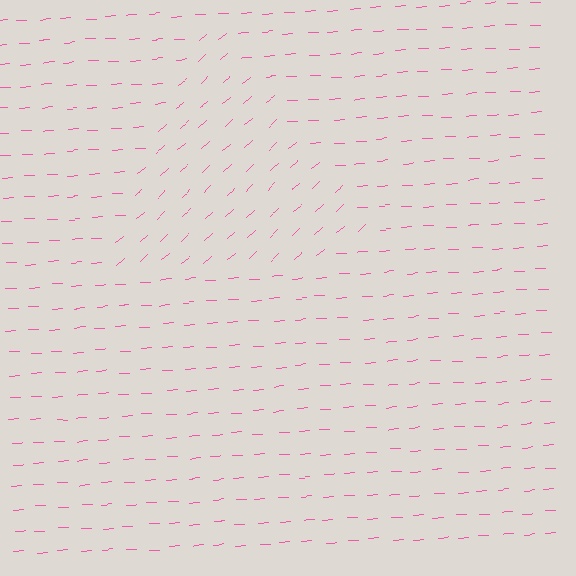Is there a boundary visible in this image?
Yes, there is a texture boundary formed by a change in line orientation.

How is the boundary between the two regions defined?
The boundary is defined purely by a change in line orientation (approximately 38 degrees difference). All lines are the same color and thickness.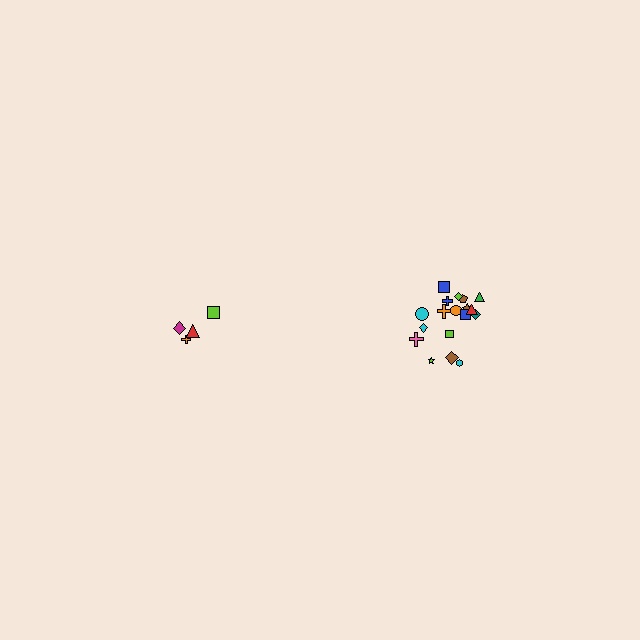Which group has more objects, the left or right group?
The right group.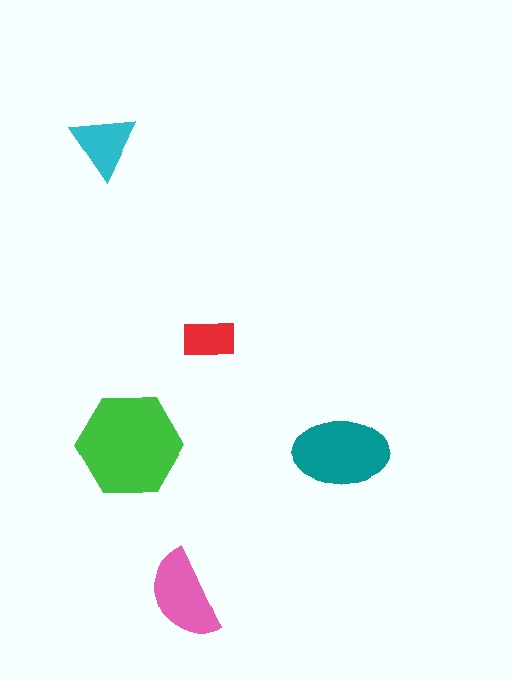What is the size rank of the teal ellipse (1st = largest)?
2nd.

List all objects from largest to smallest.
The green hexagon, the teal ellipse, the pink semicircle, the cyan triangle, the red rectangle.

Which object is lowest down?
The pink semicircle is bottommost.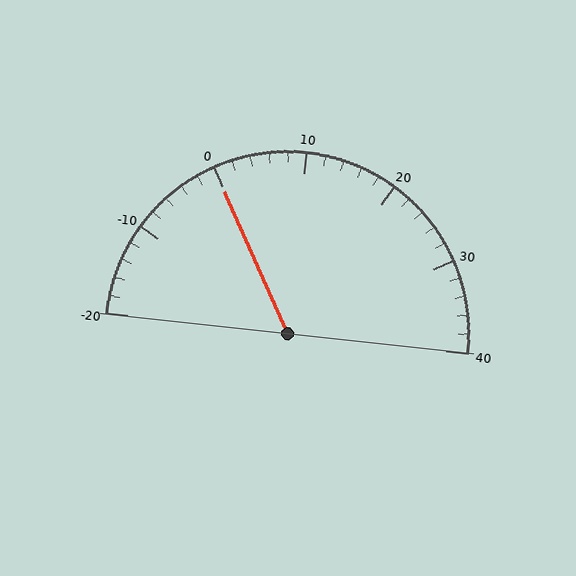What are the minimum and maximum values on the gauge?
The gauge ranges from -20 to 40.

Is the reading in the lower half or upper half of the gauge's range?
The reading is in the lower half of the range (-20 to 40).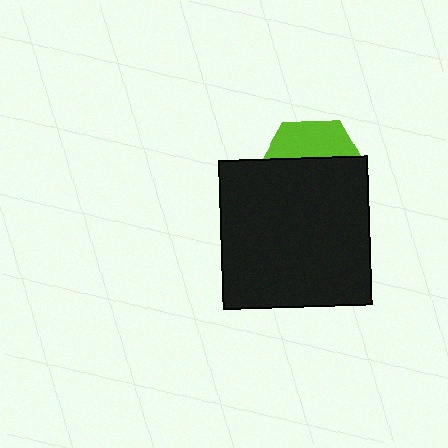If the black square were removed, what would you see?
You would see the complete lime hexagon.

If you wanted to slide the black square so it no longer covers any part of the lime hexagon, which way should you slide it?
Slide it down — that is the most direct way to separate the two shapes.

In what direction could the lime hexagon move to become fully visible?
The lime hexagon could move up. That would shift it out from behind the black square entirely.